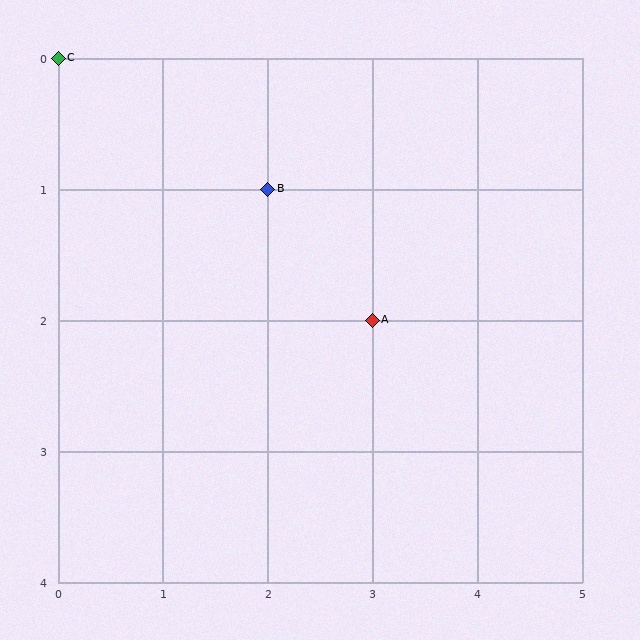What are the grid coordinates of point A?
Point A is at grid coordinates (3, 2).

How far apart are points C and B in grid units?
Points C and B are 2 columns and 1 row apart (about 2.2 grid units diagonally).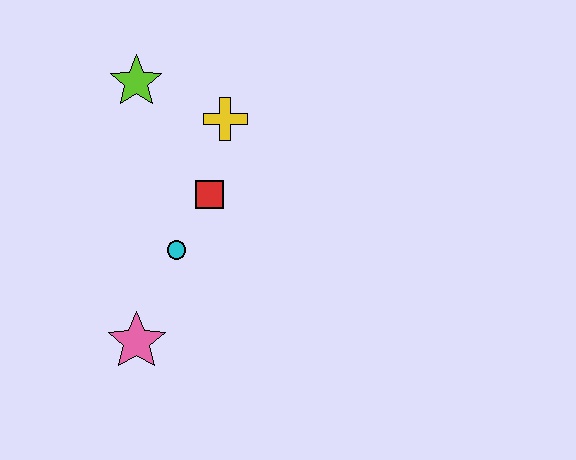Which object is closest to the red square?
The cyan circle is closest to the red square.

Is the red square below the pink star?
No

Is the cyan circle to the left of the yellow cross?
Yes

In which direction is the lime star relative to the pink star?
The lime star is above the pink star.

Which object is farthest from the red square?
The pink star is farthest from the red square.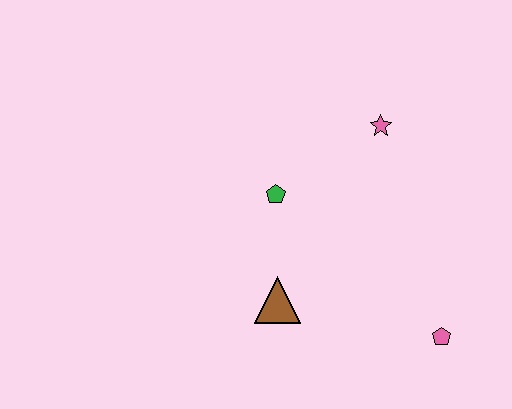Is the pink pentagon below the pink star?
Yes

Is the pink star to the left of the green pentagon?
No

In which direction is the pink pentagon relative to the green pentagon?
The pink pentagon is to the right of the green pentagon.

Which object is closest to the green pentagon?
The brown triangle is closest to the green pentagon.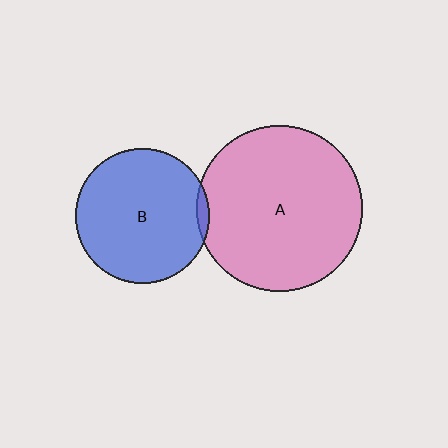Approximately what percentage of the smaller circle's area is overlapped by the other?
Approximately 5%.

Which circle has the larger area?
Circle A (pink).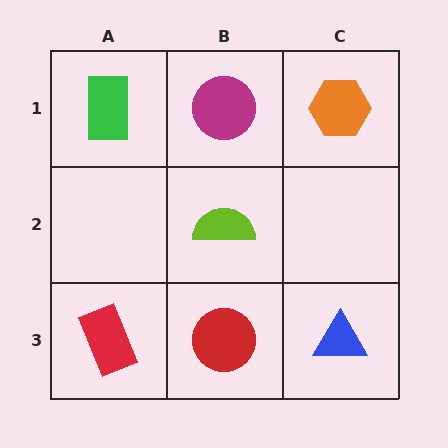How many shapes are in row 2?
1 shape.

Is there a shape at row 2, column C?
No, that cell is empty.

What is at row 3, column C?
A blue triangle.